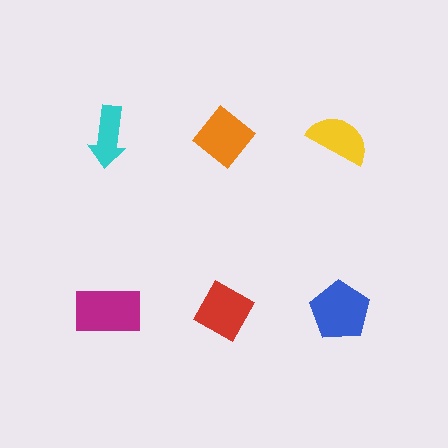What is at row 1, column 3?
A yellow semicircle.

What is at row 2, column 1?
A magenta rectangle.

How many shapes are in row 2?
3 shapes.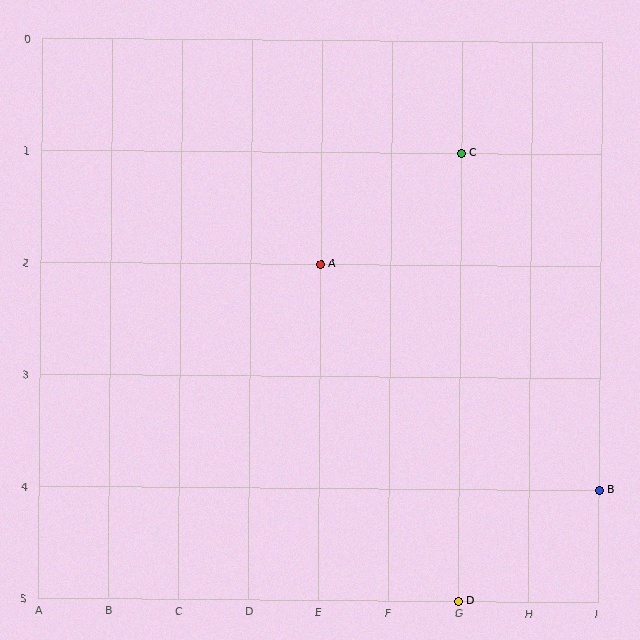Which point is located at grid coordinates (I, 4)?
Point B is at (I, 4).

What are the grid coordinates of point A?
Point A is at grid coordinates (E, 2).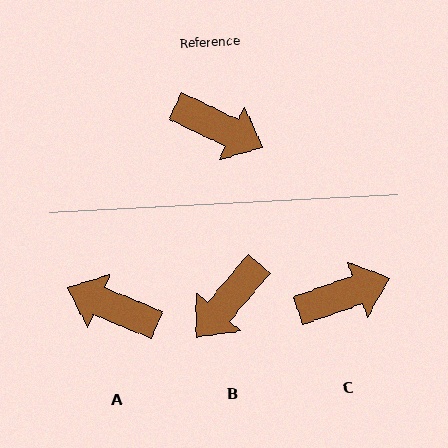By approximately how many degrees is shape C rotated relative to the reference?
Approximately 45 degrees counter-clockwise.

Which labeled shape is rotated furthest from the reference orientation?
A, about 177 degrees away.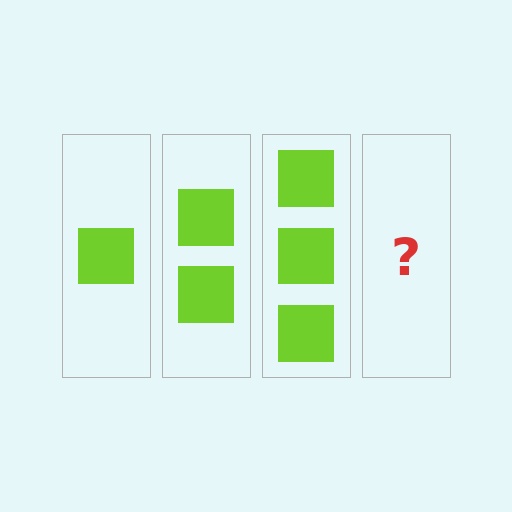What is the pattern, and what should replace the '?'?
The pattern is that each step adds one more square. The '?' should be 4 squares.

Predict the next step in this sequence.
The next step is 4 squares.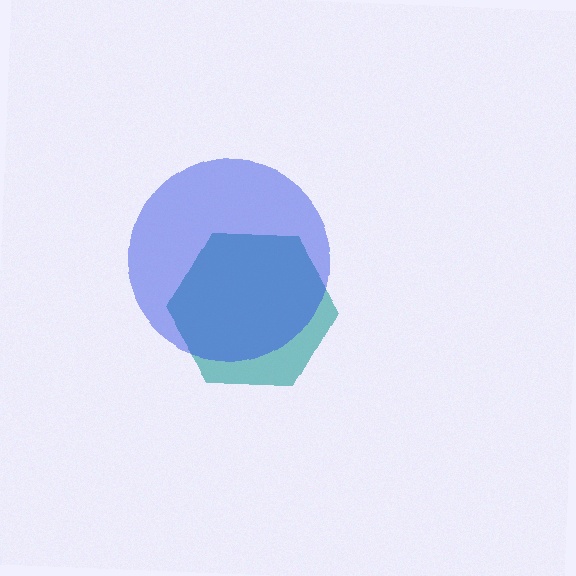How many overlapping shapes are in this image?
There are 2 overlapping shapes in the image.